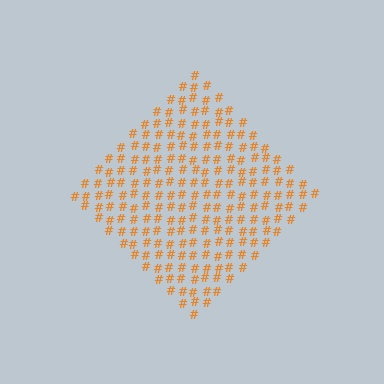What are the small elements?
The small elements are hash symbols.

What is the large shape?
The large shape is a diamond.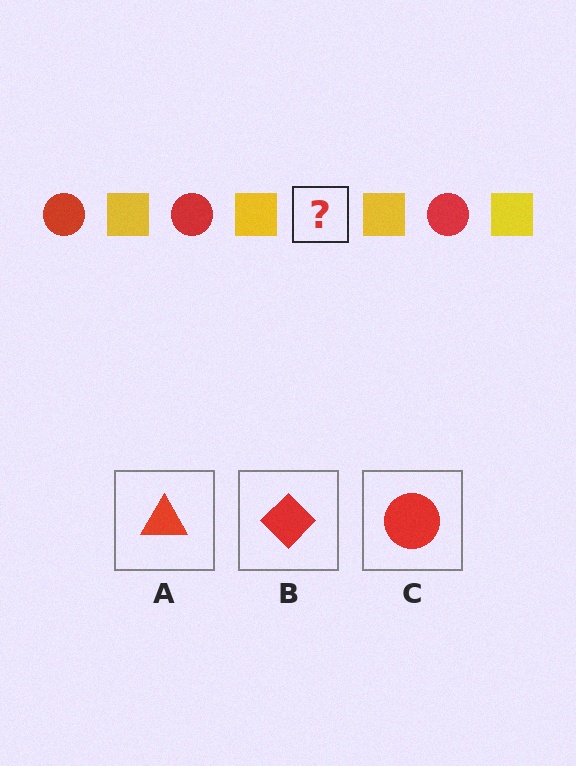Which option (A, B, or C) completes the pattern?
C.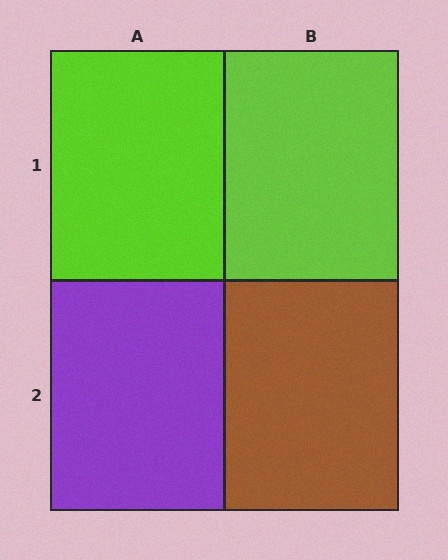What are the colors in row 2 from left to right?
Purple, brown.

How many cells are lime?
2 cells are lime.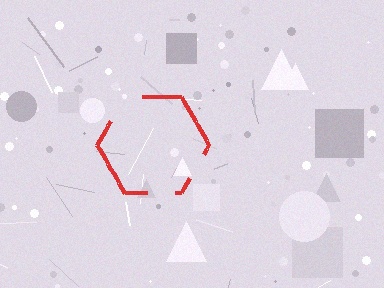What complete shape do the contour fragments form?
The contour fragments form a hexagon.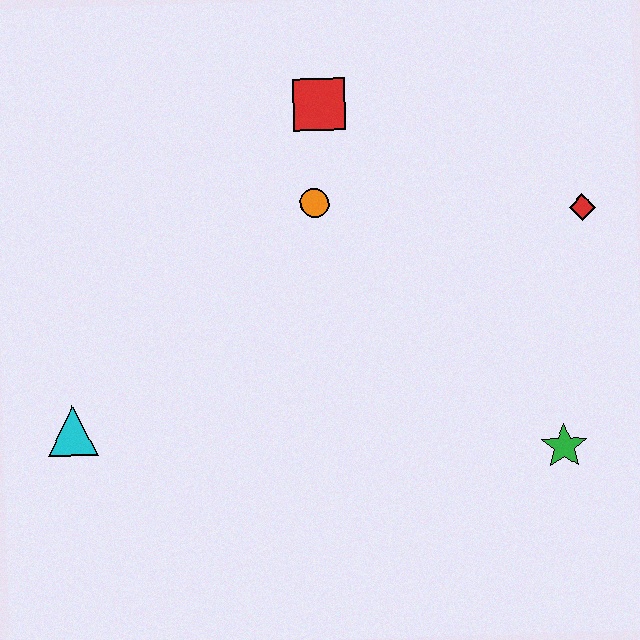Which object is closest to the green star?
The red diamond is closest to the green star.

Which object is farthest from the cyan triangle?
The red diamond is farthest from the cyan triangle.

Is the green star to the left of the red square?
No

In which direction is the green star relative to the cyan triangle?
The green star is to the right of the cyan triangle.